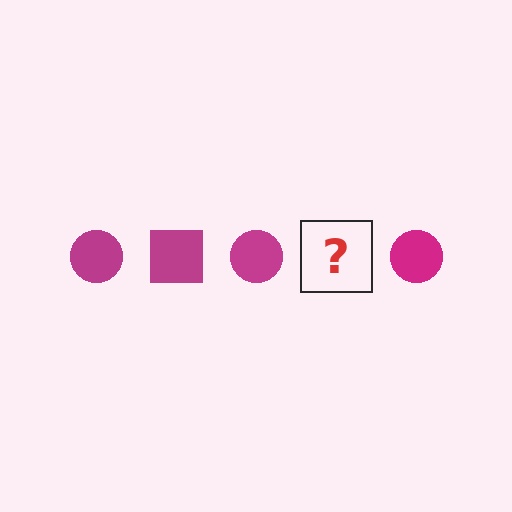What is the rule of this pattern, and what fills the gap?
The rule is that the pattern cycles through circle, square shapes in magenta. The gap should be filled with a magenta square.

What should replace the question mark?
The question mark should be replaced with a magenta square.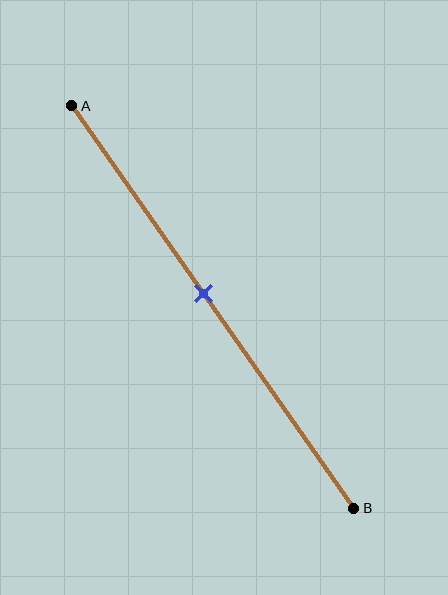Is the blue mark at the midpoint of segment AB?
No, the mark is at about 45% from A, not at the 50% midpoint.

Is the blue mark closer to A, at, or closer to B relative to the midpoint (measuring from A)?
The blue mark is closer to point A than the midpoint of segment AB.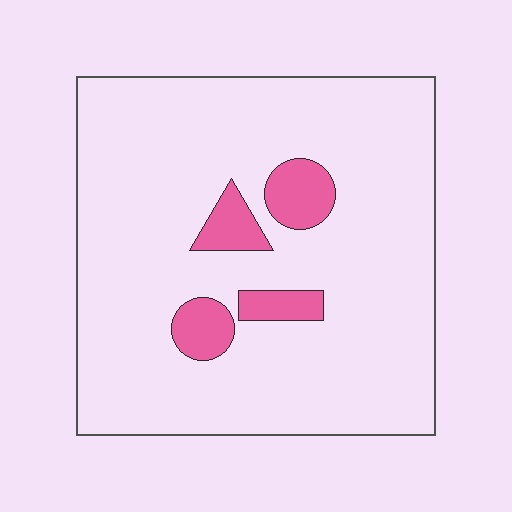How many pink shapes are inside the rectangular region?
4.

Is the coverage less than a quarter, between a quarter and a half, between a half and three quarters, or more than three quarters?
Less than a quarter.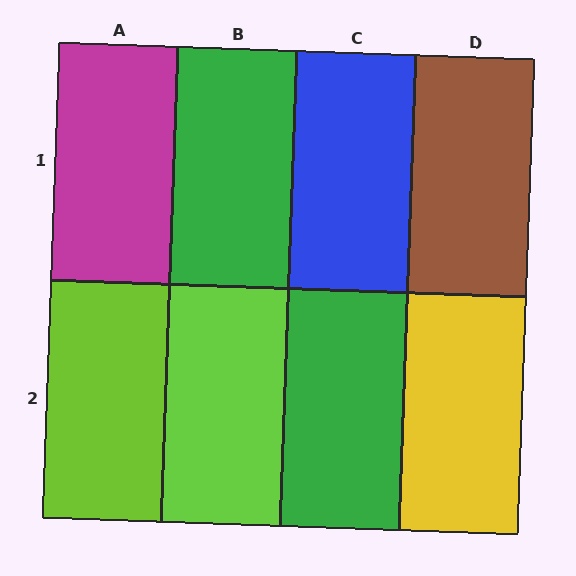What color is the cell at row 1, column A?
Magenta.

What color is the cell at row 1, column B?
Green.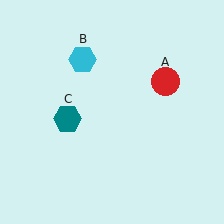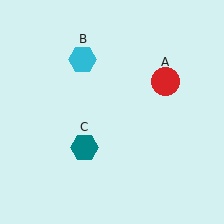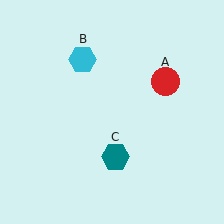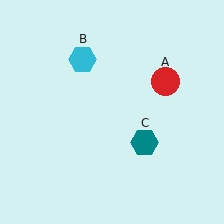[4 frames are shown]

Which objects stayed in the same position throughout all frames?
Red circle (object A) and cyan hexagon (object B) remained stationary.